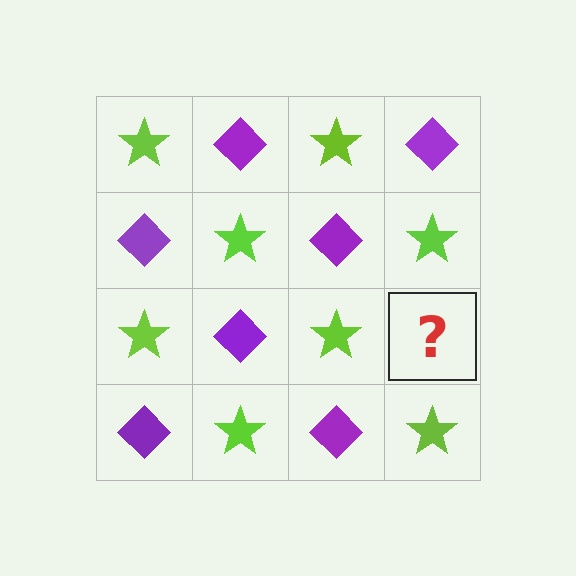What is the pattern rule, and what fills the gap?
The rule is that it alternates lime star and purple diamond in a checkerboard pattern. The gap should be filled with a purple diamond.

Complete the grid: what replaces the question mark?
The question mark should be replaced with a purple diamond.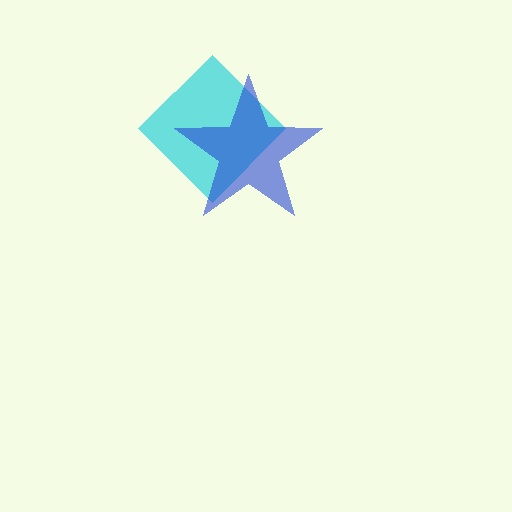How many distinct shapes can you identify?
There are 2 distinct shapes: a cyan diamond, a blue star.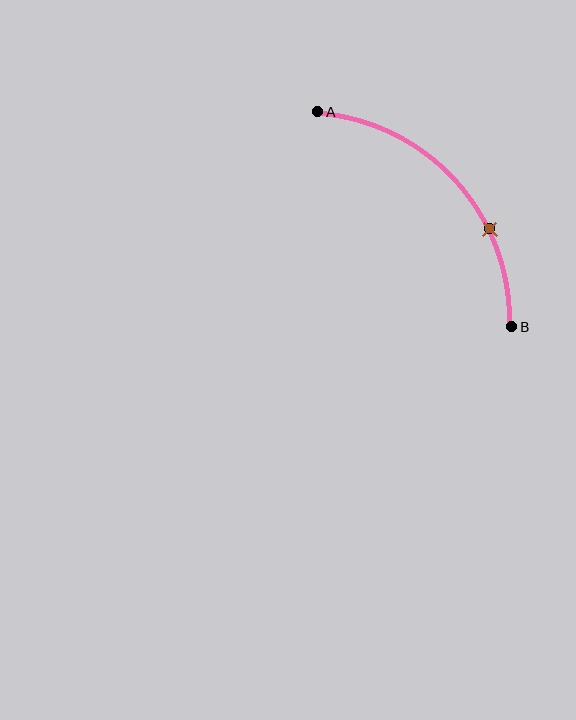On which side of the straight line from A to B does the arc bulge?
The arc bulges above and to the right of the straight line connecting A and B.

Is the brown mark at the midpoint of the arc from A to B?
No. The brown mark lies on the arc but is closer to endpoint B. The arc midpoint would be at the point on the curve equidistant along the arc from both A and B.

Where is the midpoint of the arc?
The arc midpoint is the point on the curve farthest from the straight line joining A and B. It sits above and to the right of that line.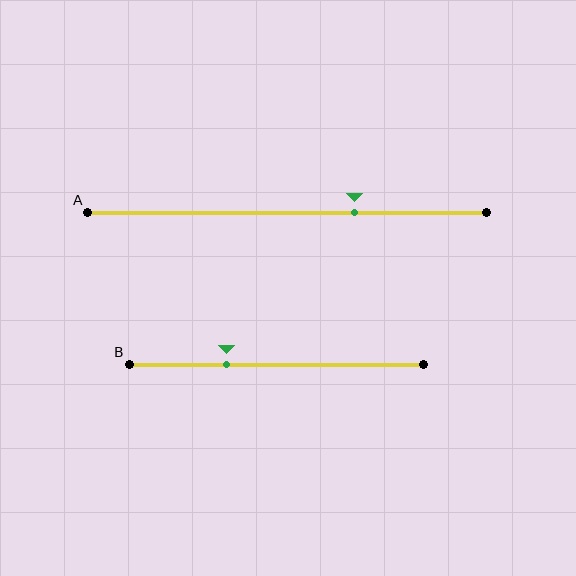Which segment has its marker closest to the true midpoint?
Segment A has its marker closest to the true midpoint.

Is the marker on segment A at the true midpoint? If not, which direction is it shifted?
No, the marker on segment A is shifted to the right by about 17% of the segment length.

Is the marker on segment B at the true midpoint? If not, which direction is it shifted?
No, the marker on segment B is shifted to the left by about 17% of the segment length.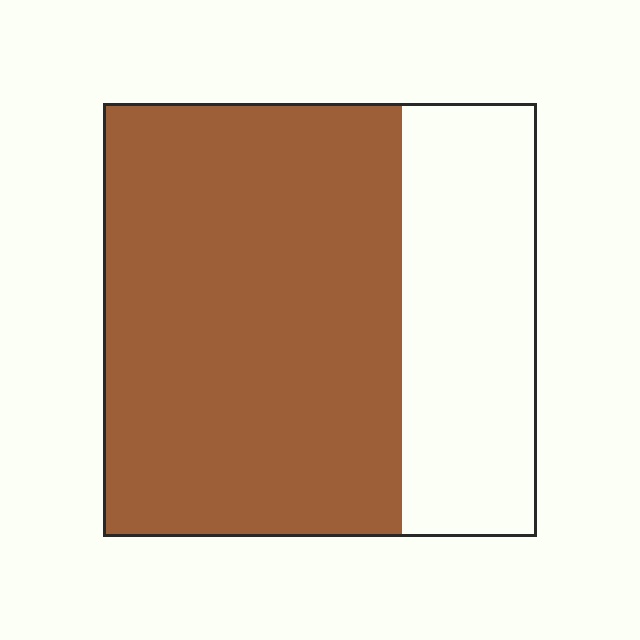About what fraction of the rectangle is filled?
About two thirds (2/3).